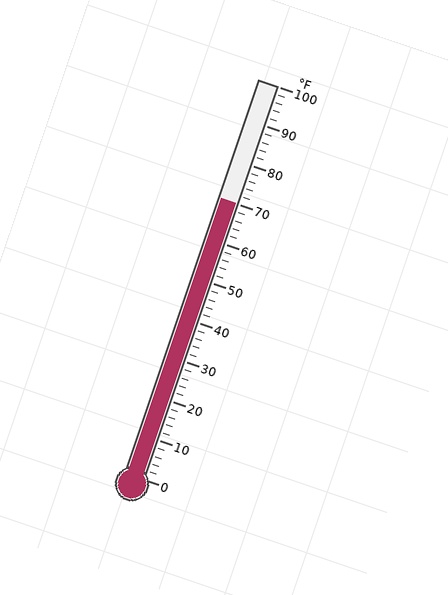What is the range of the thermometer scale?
The thermometer scale ranges from 0°F to 100°F.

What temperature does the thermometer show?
The thermometer shows approximately 70°F.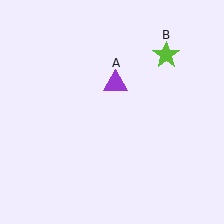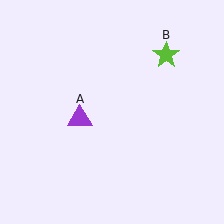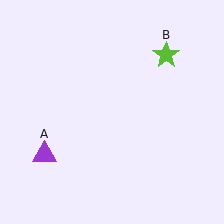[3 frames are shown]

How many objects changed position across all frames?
1 object changed position: purple triangle (object A).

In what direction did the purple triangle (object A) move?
The purple triangle (object A) moved down and to the left.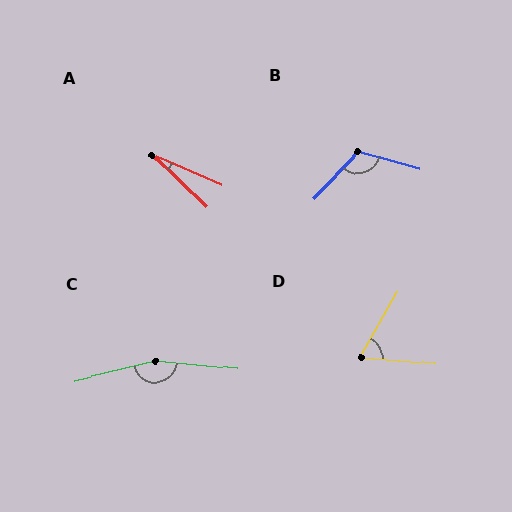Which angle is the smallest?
A, at approximately 21 degrees.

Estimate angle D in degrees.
Approximately 65 degrees.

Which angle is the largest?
C, at approximately 161 degrees.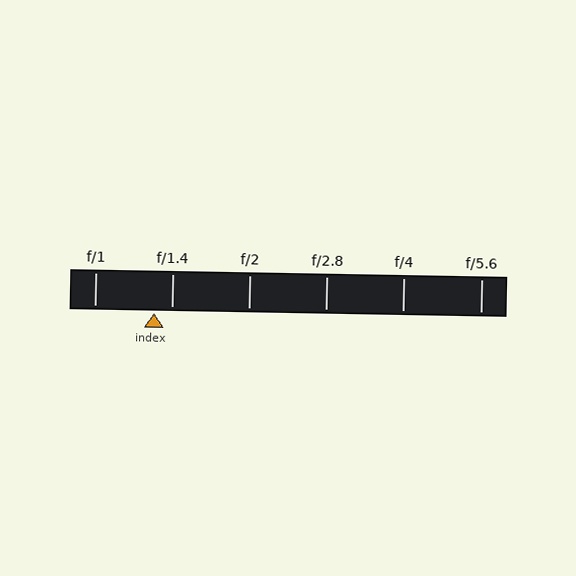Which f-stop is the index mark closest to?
The index mark is closest to f/1.4.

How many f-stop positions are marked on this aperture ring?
There are 6 f-stop positions marked.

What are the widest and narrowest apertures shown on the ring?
The widest aperture shown is f/1 and the narrowest is f/5.6.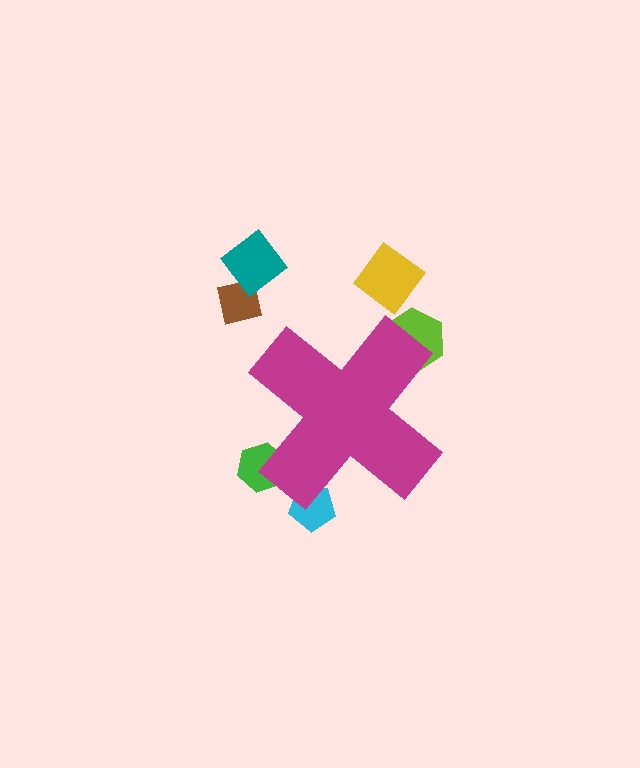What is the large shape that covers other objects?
A magenta cross.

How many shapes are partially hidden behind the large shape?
3 shapes are partially hidden.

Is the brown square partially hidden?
No, the brown square is fully visible.